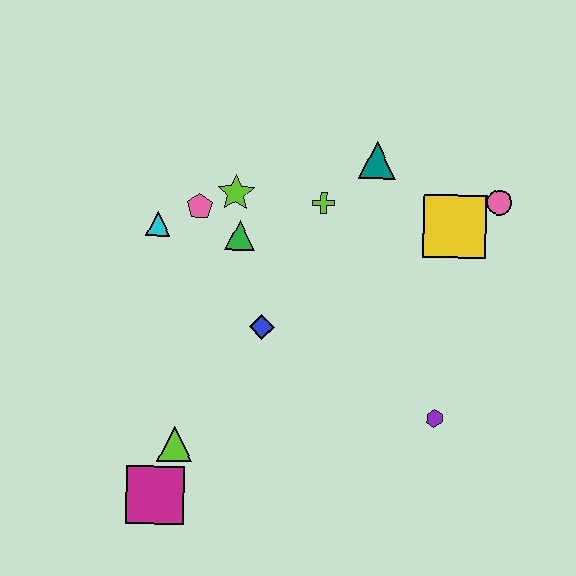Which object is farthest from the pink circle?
The magenta square is farthest from the pink circle.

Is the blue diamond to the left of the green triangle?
No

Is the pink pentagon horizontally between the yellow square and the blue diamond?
No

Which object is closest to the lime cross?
The teal triangle is closest to the lime cross.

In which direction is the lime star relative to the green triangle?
The lime star is above the green triangle.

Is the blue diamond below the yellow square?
Yes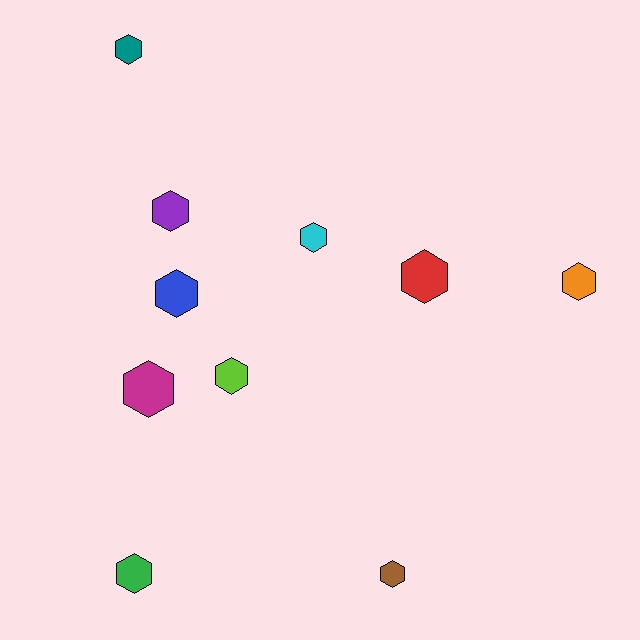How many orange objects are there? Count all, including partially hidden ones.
There is 1 orange object.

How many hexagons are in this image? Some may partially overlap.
There are 10 hexagons.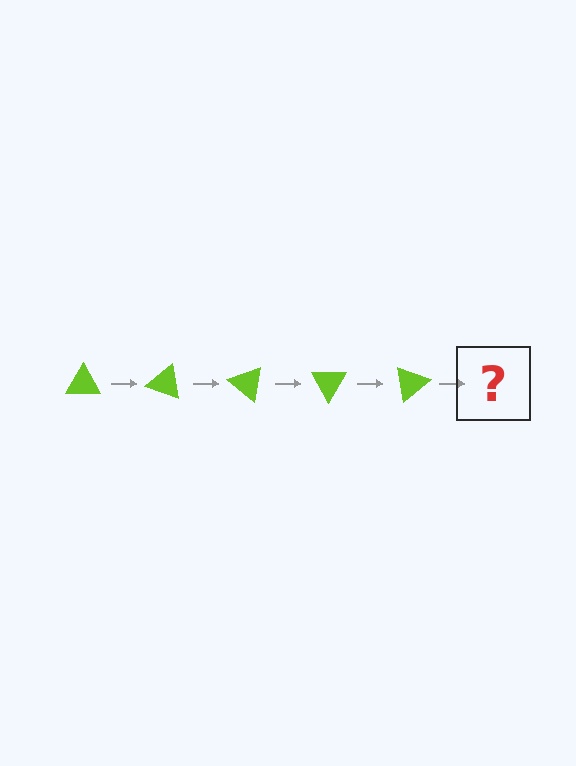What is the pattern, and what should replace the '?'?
The pattern is that the triangle rotates 20 degrees each step. The '?' should be a lime triangle rotated 100 degrees.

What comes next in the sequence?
The next element should be a lime triangle rotated 100 degrees.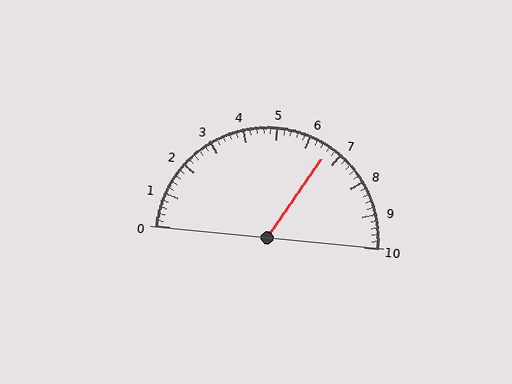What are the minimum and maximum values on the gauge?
The gauge ranges from 0 to 10.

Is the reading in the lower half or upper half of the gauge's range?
The reading is in the upper half of the range (0 to 10).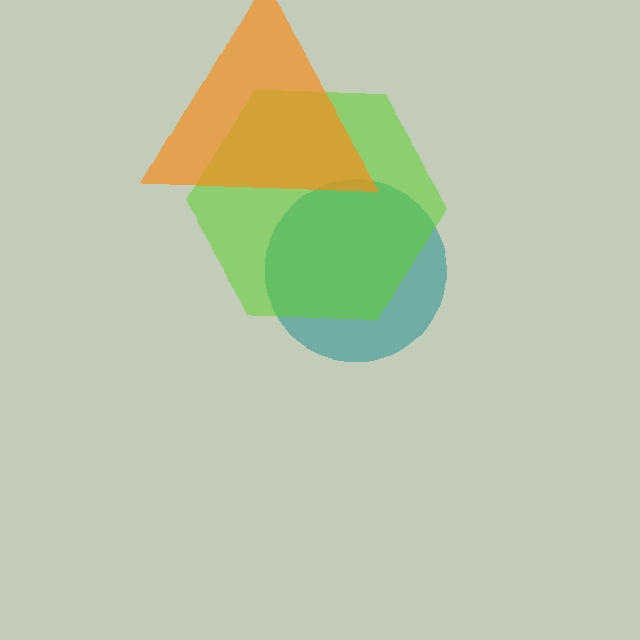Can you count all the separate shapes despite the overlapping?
Yes, there are 3 separate shapes.